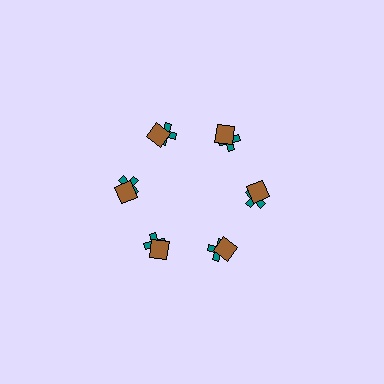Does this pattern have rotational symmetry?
Yes, this pattern has 6-fold rotational symmetry. It looks the same after rotating 60 degrees around the center.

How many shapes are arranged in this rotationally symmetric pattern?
There are 12 shapes, arranged in 6 groups of 2.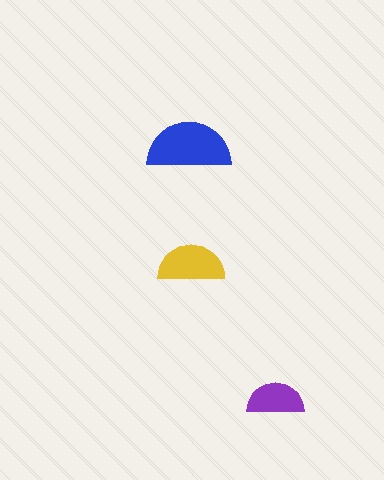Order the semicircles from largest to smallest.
the blue one, the yellow one, the purple one.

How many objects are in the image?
There are 3 objects in the image.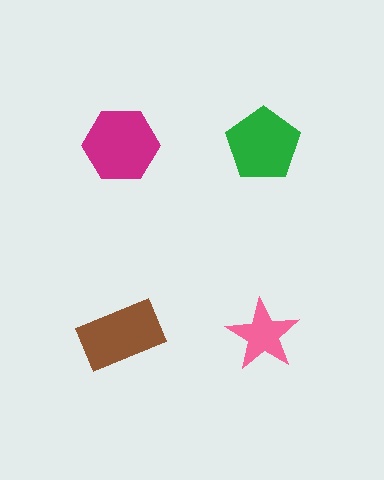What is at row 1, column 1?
A magenta hexagon.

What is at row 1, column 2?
A green pentagon.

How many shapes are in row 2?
2 shapes.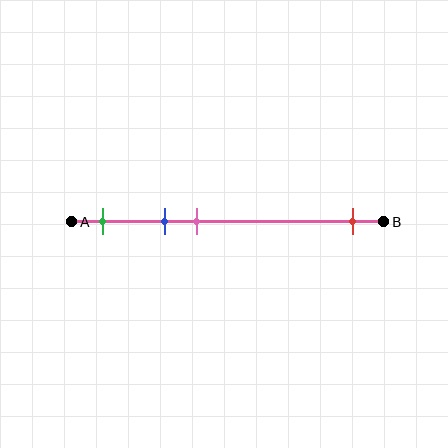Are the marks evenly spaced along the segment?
No, the marks are not evenly spaced.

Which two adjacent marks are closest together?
The blue and pink marks are the closest adjacent pair.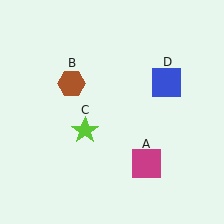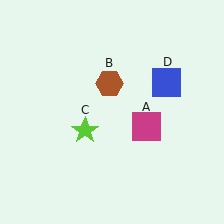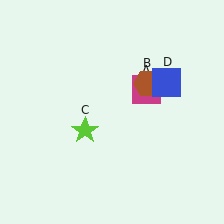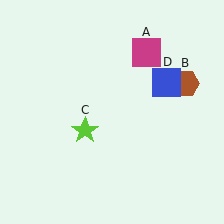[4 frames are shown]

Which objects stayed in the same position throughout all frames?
Lime star (object C) and blue square (object D) remained stationary.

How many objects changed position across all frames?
2 objects changed position: magenta square (object A), brown hexagon (object B).